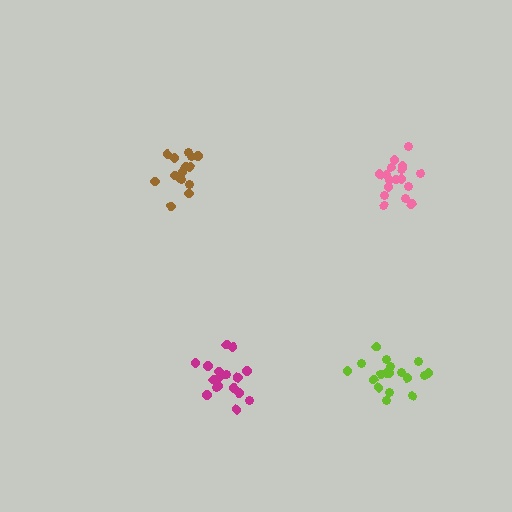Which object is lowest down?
The magenta cluster is bottommost.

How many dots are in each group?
Group 1: 15 dots, Group 2: 17 dots, Group 3: 17 dots, Group 4: 18 dots (67 total).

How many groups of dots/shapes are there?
There are 4 groups.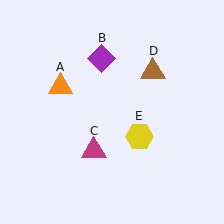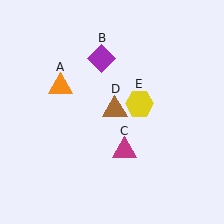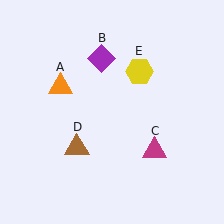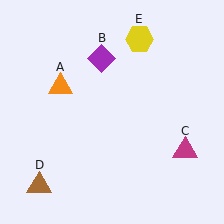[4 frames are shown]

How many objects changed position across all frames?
3 objects changed position: magenta triangle (object C), brown triangle (object D), yellow hexagon (object E).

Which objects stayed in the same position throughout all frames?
Orange triangle (object A) and purple diamond (object B) remained stationary.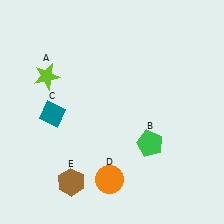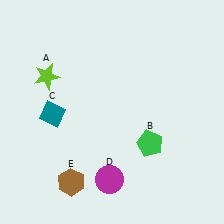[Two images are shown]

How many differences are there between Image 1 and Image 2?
There is 1 difference between the two images.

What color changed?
The circle (D) changed from orange in Image 1 to magenta in Image 2.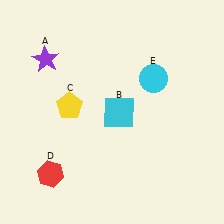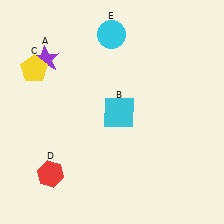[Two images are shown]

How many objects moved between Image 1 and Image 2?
2 objects moved between the two images.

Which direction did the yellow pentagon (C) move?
The yellow pentagon (C) moved up.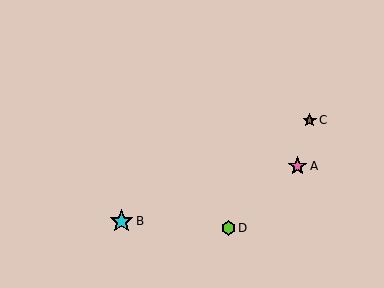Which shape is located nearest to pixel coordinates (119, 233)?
The cyan star (labeled B) at (121, 221) is nearest to that location.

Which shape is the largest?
The cyan star (labeled B) is the largest.